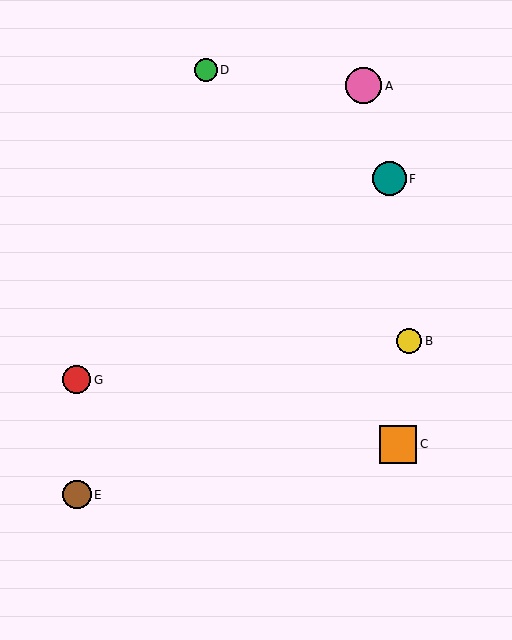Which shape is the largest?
The orange square (labeled C) is the largest.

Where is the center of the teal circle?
The center of the teal circle is at (389, 179).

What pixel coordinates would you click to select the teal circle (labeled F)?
Click at (389, 179) to select the teal circle F.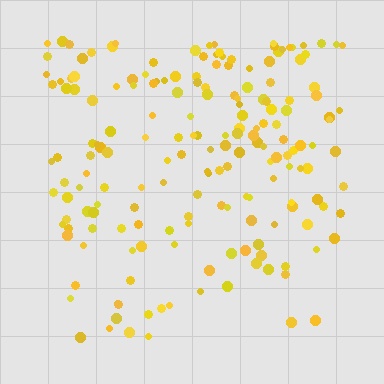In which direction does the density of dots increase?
From bottom to top, with the top side densest.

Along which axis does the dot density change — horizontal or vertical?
Vertical.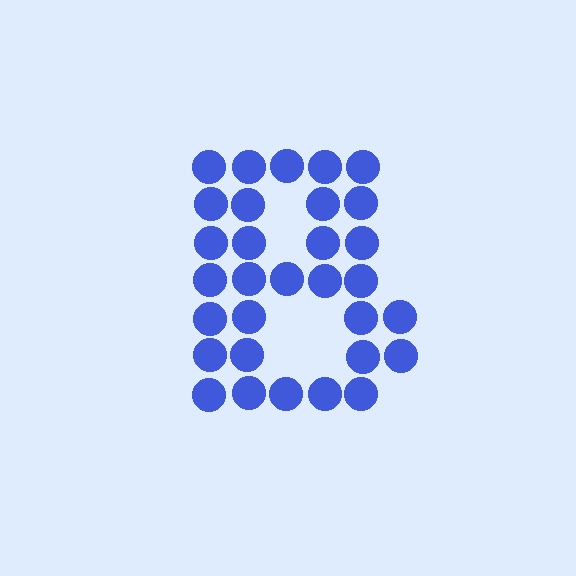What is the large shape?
The large shape is the letter B.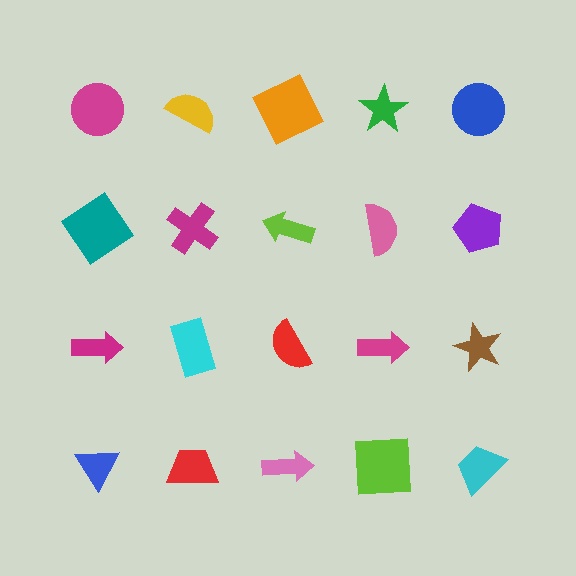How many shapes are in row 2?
5 shapes.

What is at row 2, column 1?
A teal diamond.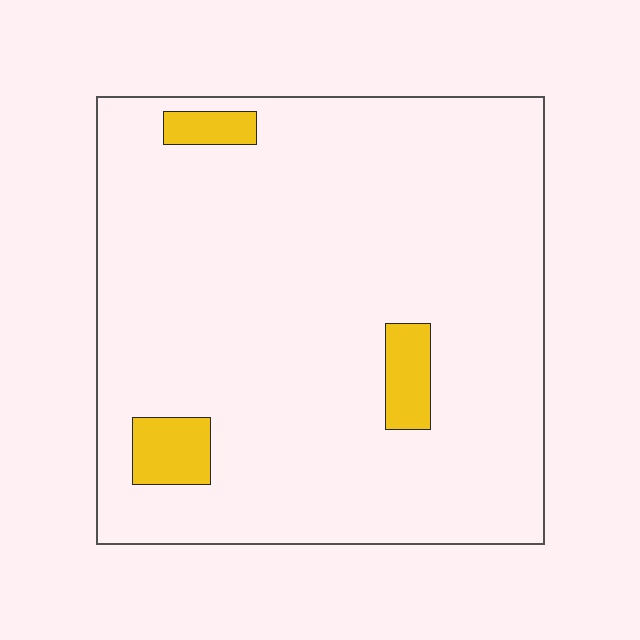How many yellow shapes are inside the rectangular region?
3.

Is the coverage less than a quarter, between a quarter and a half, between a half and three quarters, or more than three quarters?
Less than a quarter.